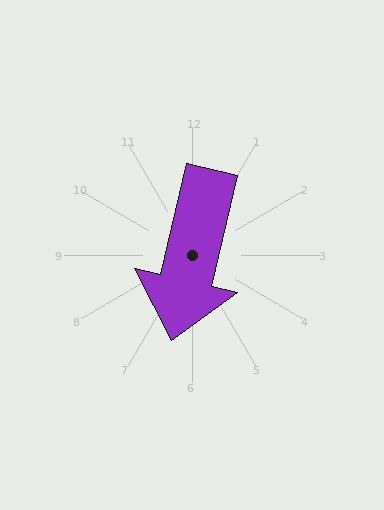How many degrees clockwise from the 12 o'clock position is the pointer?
Approximately 193 degrees.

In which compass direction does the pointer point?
South.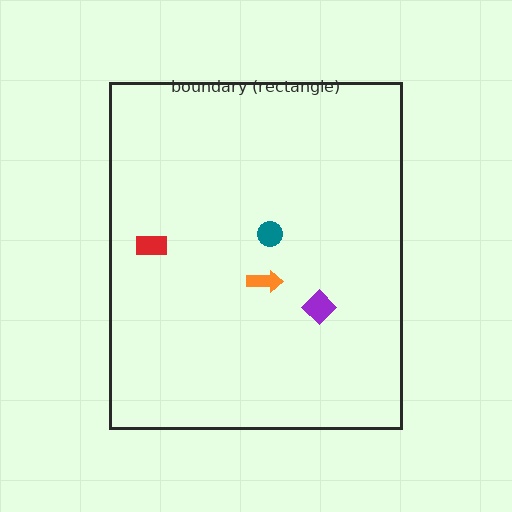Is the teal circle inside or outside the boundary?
Inside.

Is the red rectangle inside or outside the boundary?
Inside.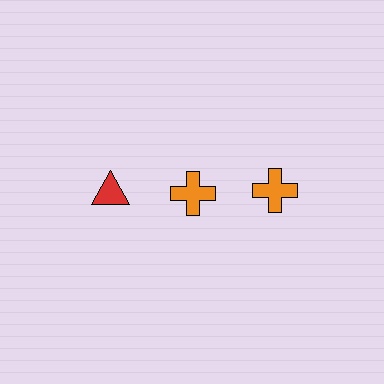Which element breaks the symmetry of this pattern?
The red triangle in the top row, leftmost column breaks the symmetry. All other shapes are orange crosses.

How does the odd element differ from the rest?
It differs in both color (red instead of orange) and shape (triangle instead of cross).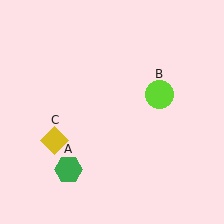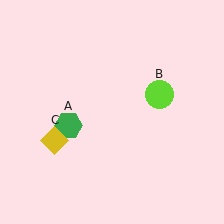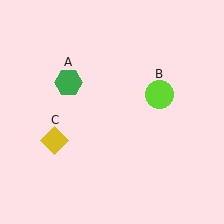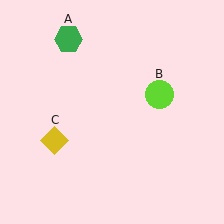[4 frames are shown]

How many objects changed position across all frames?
1 object changed position: green hexagon (object A).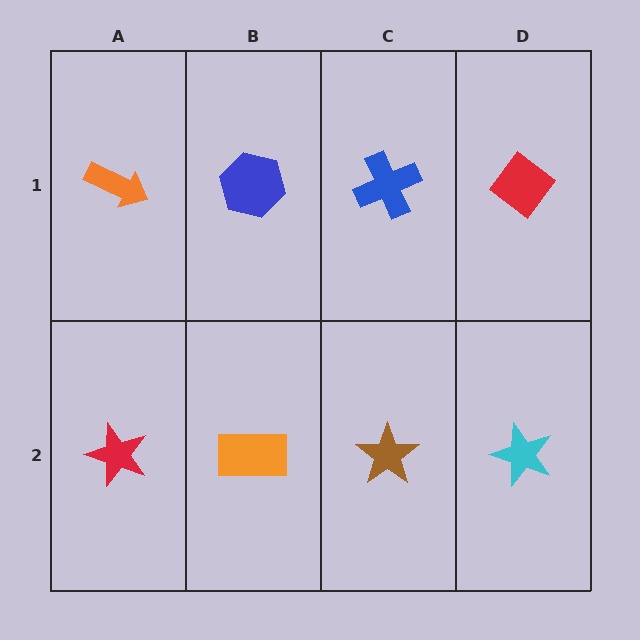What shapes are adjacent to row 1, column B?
An orange rectangle (row 2, column B), an orange arrow (row 1, column A), a blue cross (row 1, column C).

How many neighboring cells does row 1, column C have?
3.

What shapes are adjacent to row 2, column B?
A blue hexagon (row 1, column B), a red star (row 2, column A), a brown star (row 2, column C).